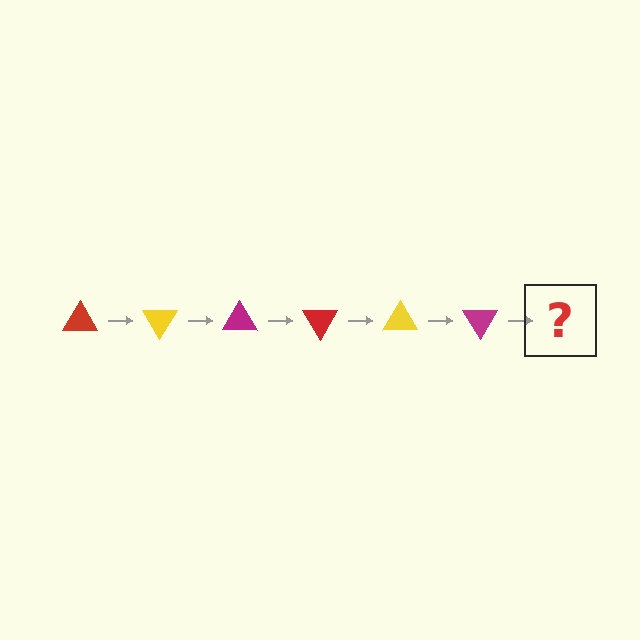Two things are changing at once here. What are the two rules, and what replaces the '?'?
The two rules are that it rotates 60 degrees each step and the color cycles through red, yellow, and magenta. The '?' should be a red triangle, rotated 360 degrees from the start.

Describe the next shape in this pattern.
It should be a red triangle, rotated 360 degrees from the start.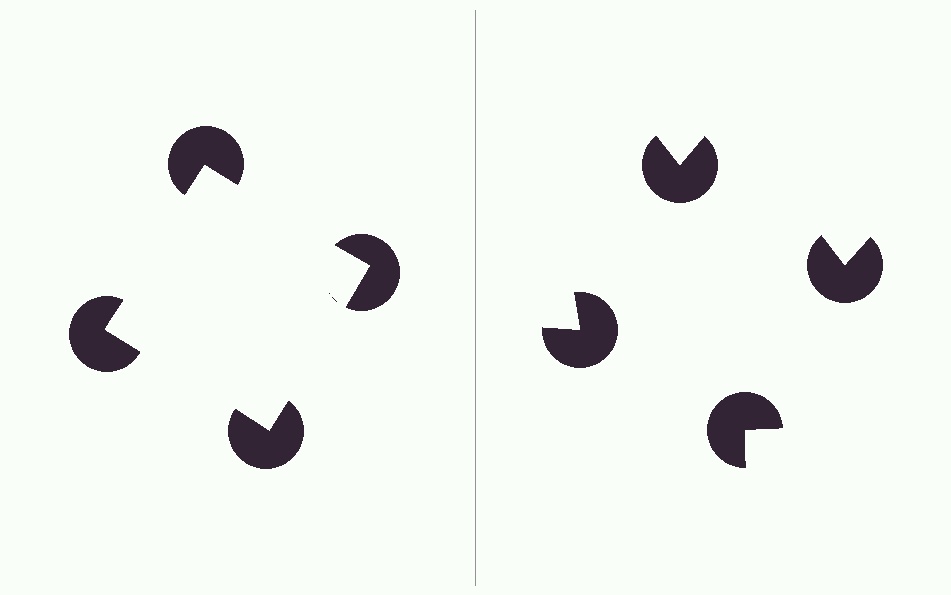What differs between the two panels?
The pac-man discs are positioned identically on both sides; only the wedge orientations differ. On the left they align to a square; on the right they are misaligned.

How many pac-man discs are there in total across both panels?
8 — 4 on each side.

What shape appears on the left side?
An illusory square.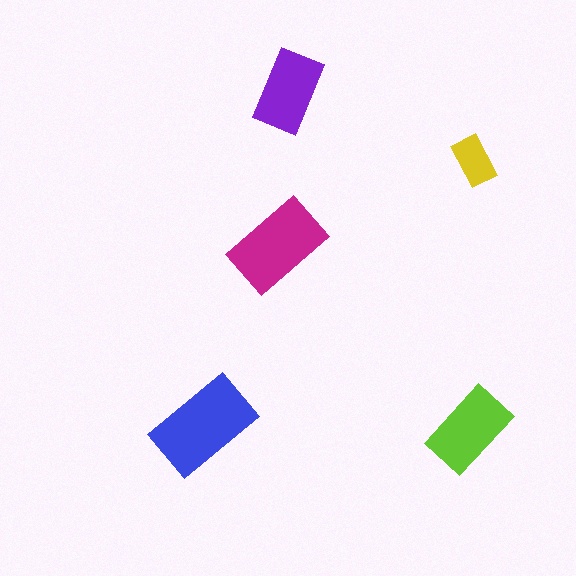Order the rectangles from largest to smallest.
the blue one, the magenta one, the lime one, the purple one, the yellow one.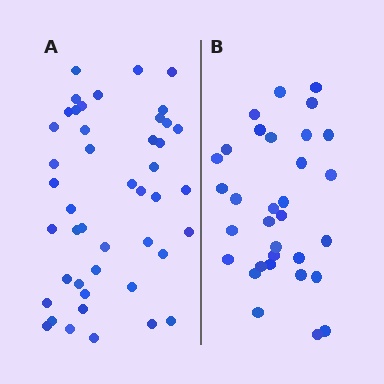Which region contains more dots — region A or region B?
Region A (the left region) has more dots.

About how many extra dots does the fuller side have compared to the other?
Region A has approximately 15 more dots than region B.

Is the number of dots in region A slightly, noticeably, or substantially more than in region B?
Region A has noticeably more, but not dramatically so. The ratio is roughly 1.4 to 1.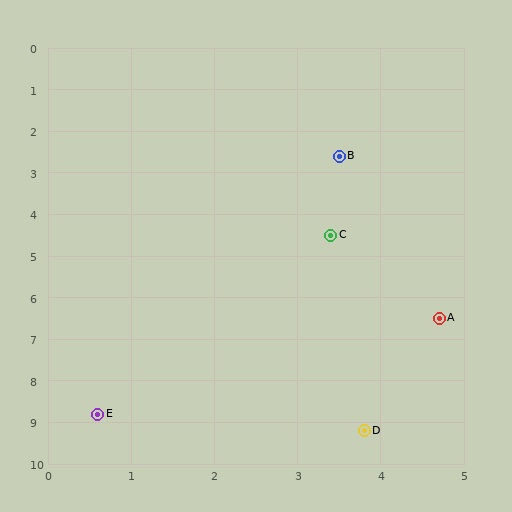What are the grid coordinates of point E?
Point E is at approximately (0.6, 8.8).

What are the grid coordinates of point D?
Point D is at approximately (3.8, 9.2).